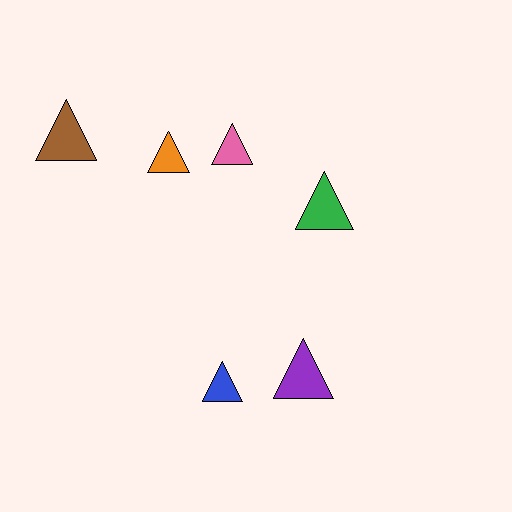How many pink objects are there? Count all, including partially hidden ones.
There is 1 pink object.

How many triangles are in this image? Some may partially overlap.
There are 6 triangles.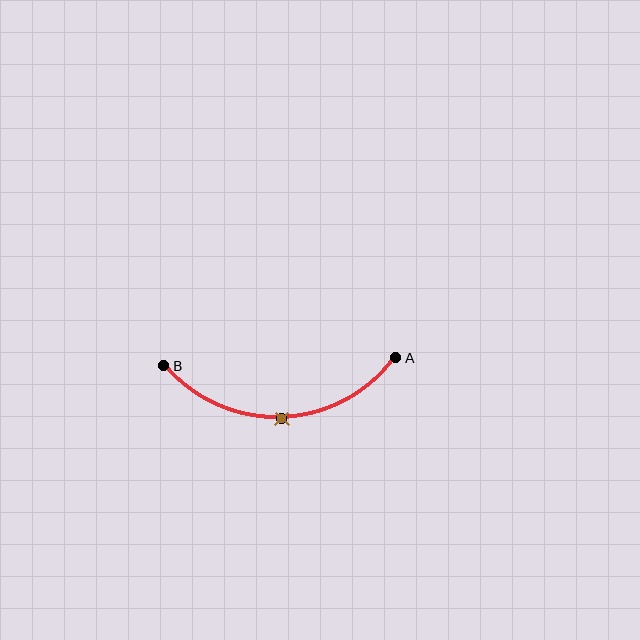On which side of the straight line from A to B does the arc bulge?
The arc bulges below the straight line connecting A and B.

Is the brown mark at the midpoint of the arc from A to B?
Yes. The brown mark lies on the arc at equal arc-length from both A and B — it is the arc midpoint.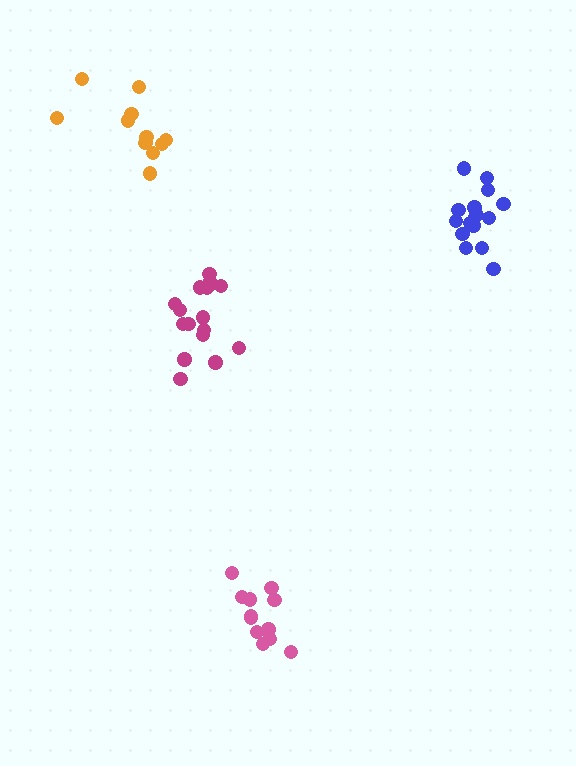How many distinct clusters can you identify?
There are 4 distinct clusters.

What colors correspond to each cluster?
The clusters are colored: pink, magenta, blue, orange.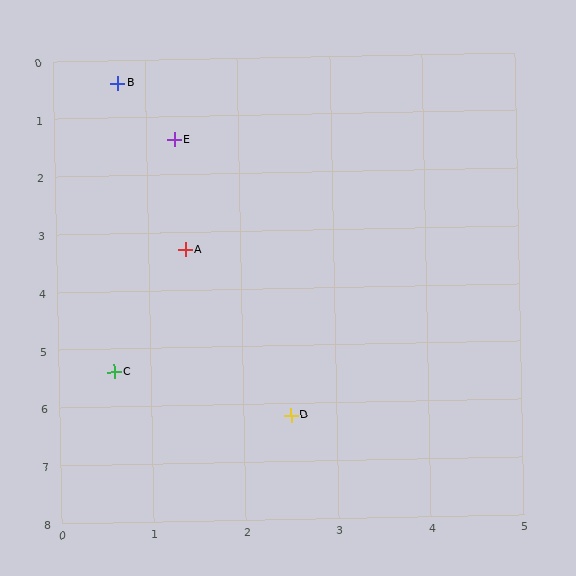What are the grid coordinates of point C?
Point C is at approximately (0.6, 5.4).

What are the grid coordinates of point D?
Point D is at approximately (2.5, 6.2).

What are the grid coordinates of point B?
Point B is at approximately (0.7, 0.4).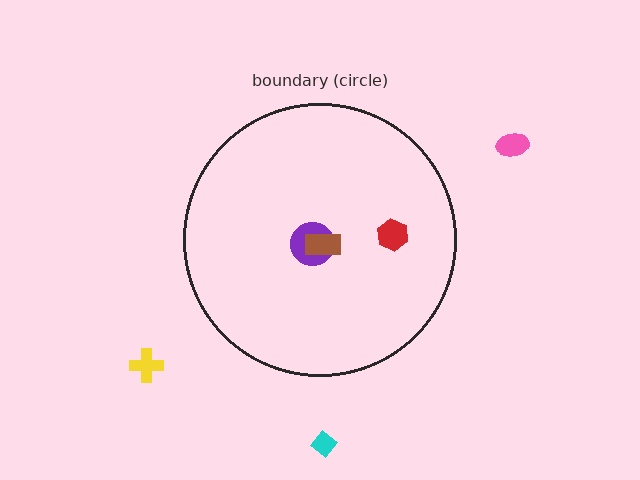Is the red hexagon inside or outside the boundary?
Inside.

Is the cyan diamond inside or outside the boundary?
Outside.